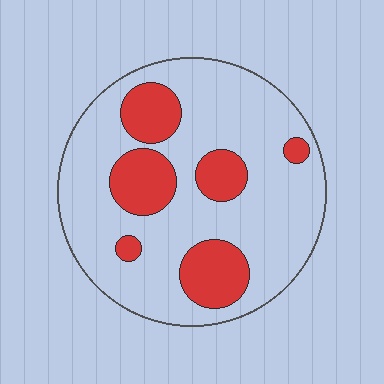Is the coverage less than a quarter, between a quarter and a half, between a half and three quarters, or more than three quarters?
Less than a quarter.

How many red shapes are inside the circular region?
6.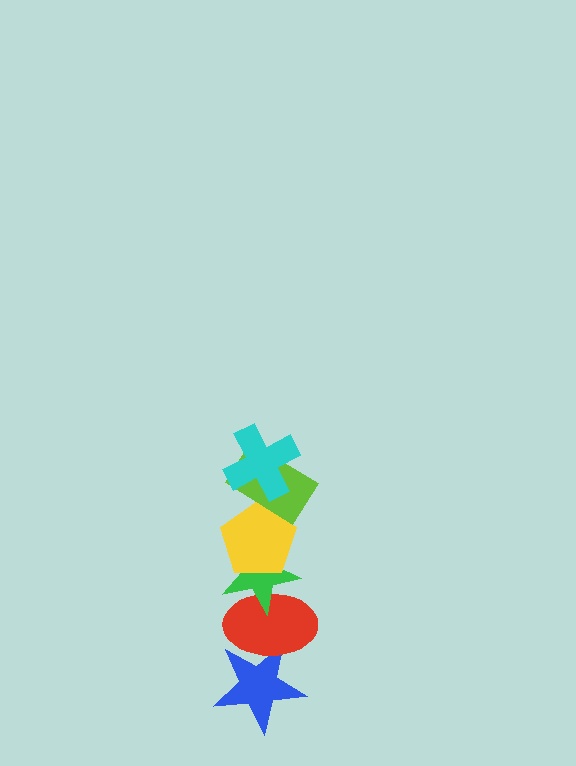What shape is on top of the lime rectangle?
The cyan cross is on top of the lime rectangle.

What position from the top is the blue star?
The blue star is 6th from the top.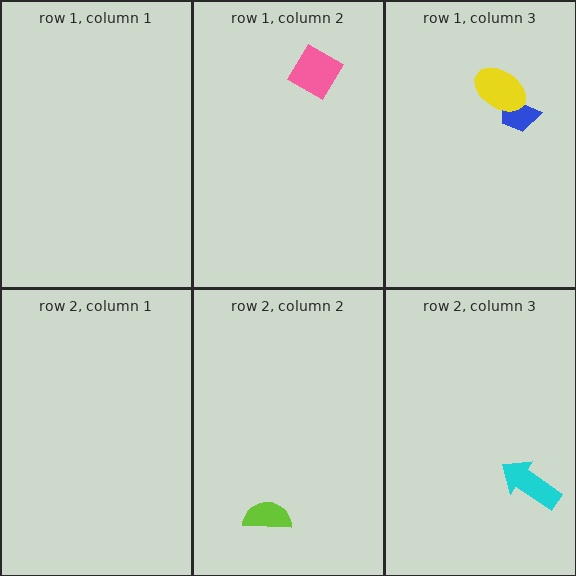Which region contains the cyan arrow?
The row 2, column 3 region.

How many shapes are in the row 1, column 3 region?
2.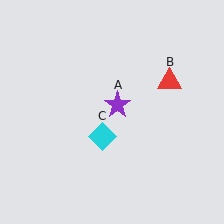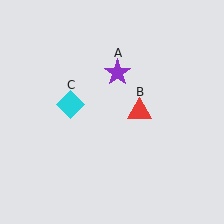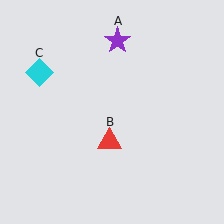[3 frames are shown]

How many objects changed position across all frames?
3 objects changed position: purple star (object A), red triangle (object B), cyan diamond (object C).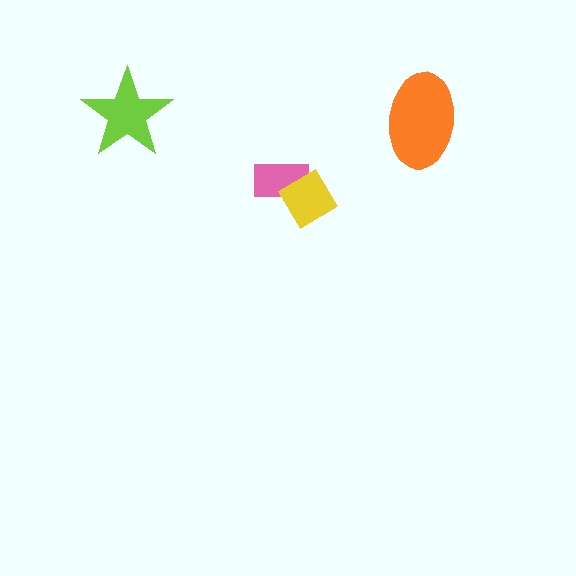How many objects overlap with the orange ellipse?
0 objects overlap with the orange ellipse.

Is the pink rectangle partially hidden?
Yes, it is partially covered by another shape.